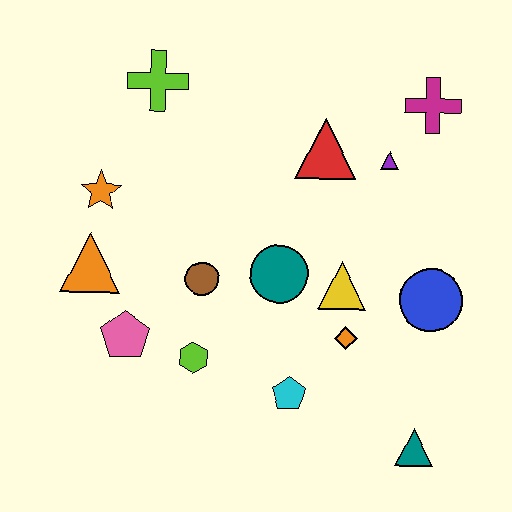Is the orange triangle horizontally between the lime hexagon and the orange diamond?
No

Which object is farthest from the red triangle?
The teal triangle is farthest from the red triangle.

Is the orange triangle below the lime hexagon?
No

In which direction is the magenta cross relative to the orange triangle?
The magenta cross is to the right of the orange triangle.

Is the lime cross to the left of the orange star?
No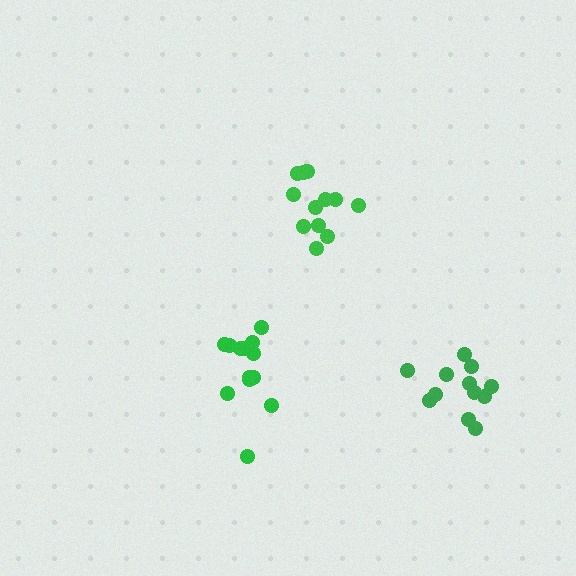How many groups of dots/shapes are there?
There are 3 groups.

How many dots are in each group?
Group 1: 12 dots, Group 2: 13 dots, Group 3: 13 dots (38 total).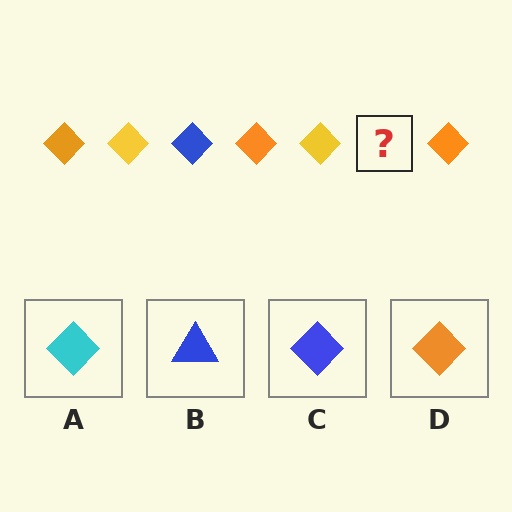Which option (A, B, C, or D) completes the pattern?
C.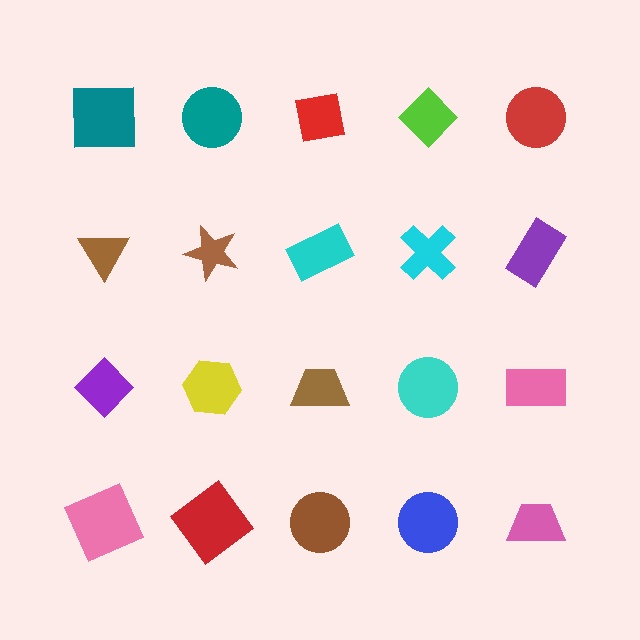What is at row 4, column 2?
A red diamond.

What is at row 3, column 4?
A cyan circle.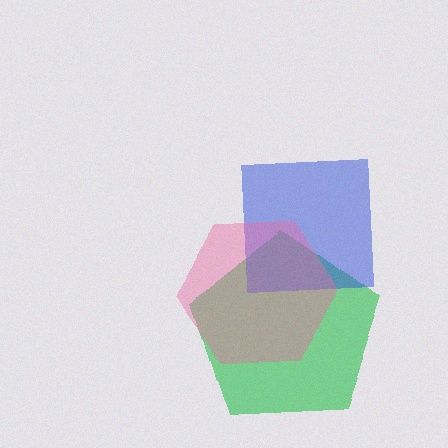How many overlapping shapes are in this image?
There are 3 overlapping shapes in the image.